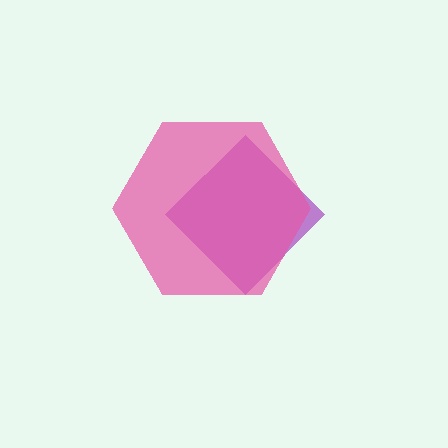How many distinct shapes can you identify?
There are 2 distinct shapes: a purple diamond, a pink hexagon.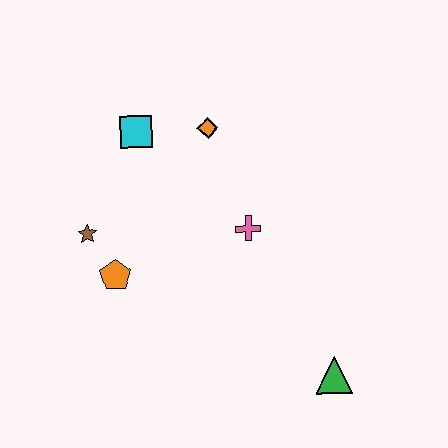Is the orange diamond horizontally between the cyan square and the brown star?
No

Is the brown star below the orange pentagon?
No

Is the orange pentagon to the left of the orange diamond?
Yes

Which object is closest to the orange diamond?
The cyan square is closest to the orange diamond.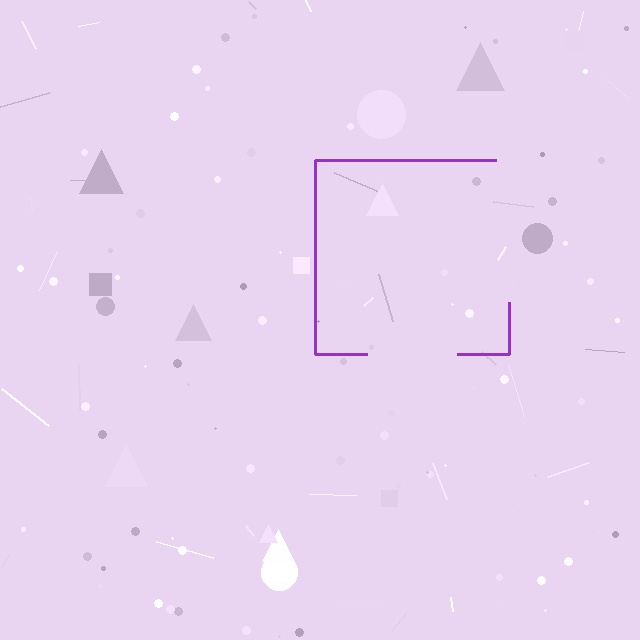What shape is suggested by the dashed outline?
The dashed outline suggests a square.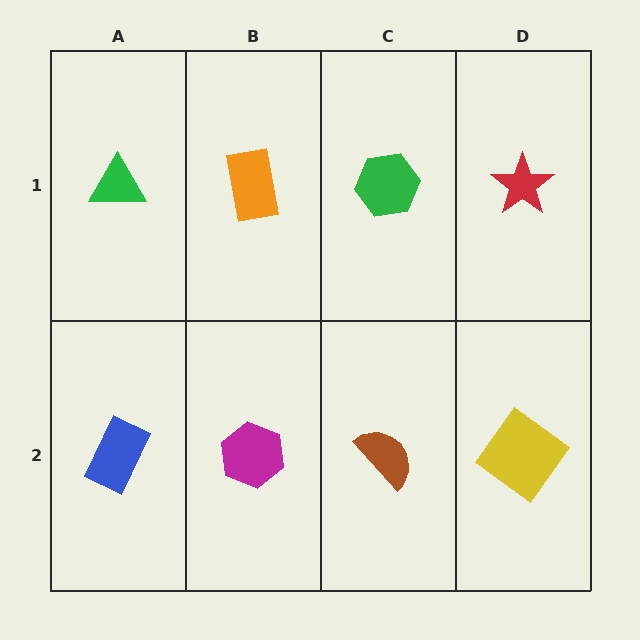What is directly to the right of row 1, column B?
A green hexagon.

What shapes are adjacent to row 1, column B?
A magenta hexagon (row 2, column B), a green triangle (row 1, column A), a green hexagon (row 1, column C).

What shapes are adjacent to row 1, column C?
A brown semicircle (row 2, column C), an orange rectangle (row 1, column B), a red star (row 1, column D).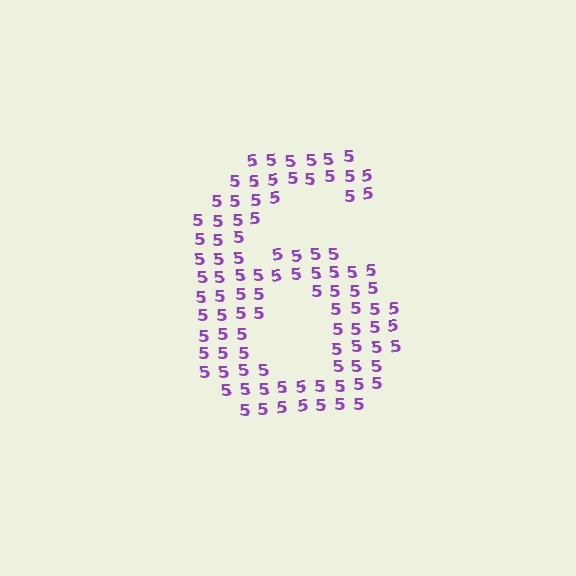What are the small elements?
The small elements are digit 5's.